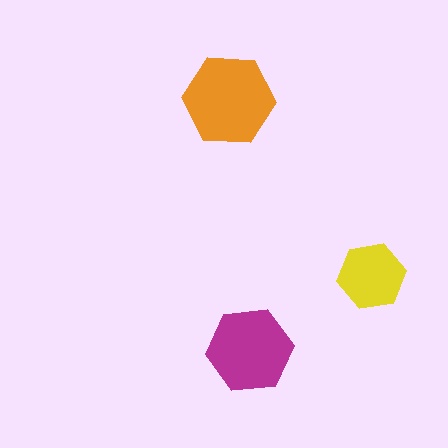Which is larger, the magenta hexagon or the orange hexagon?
The orange one.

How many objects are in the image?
There are 3 objects in the image.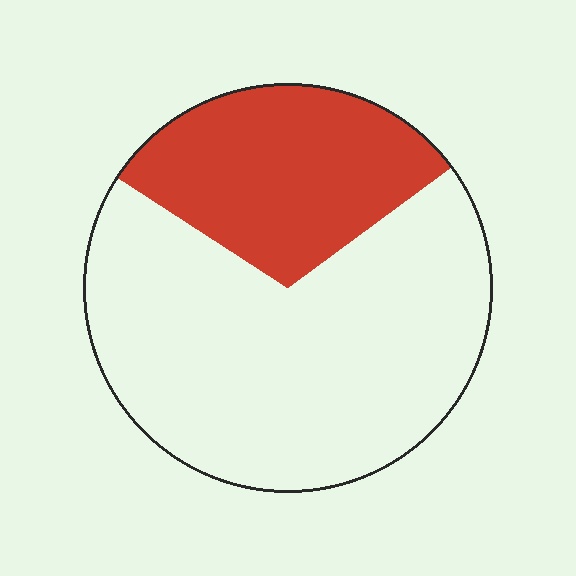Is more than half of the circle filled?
No.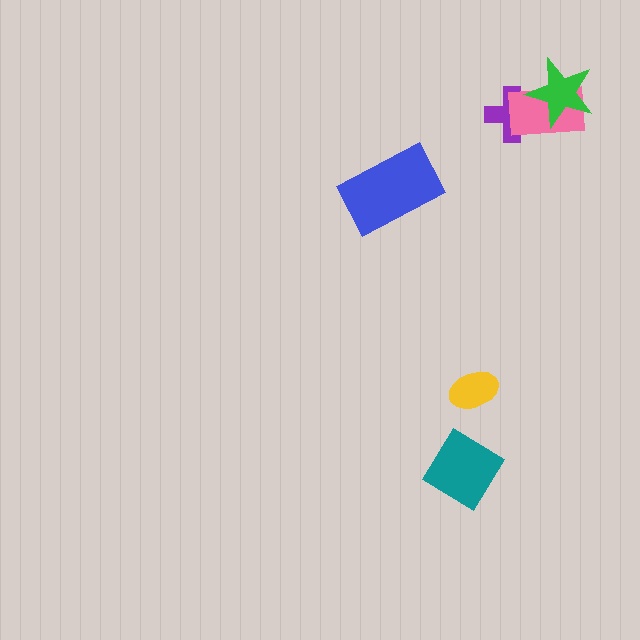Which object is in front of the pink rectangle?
The green star is in front of the pink rectangle.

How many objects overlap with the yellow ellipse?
0 objects overlap with the yellow ellipse.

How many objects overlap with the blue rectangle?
0 objects overlap with the blue rectangle.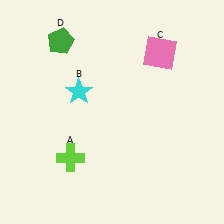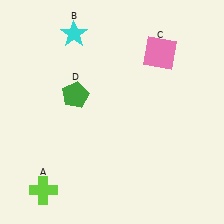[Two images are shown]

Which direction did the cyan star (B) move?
The cyan star (B) moved up.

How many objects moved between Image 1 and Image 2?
3 objects moved between the two images.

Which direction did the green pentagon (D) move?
The green pentagon (D) moved down.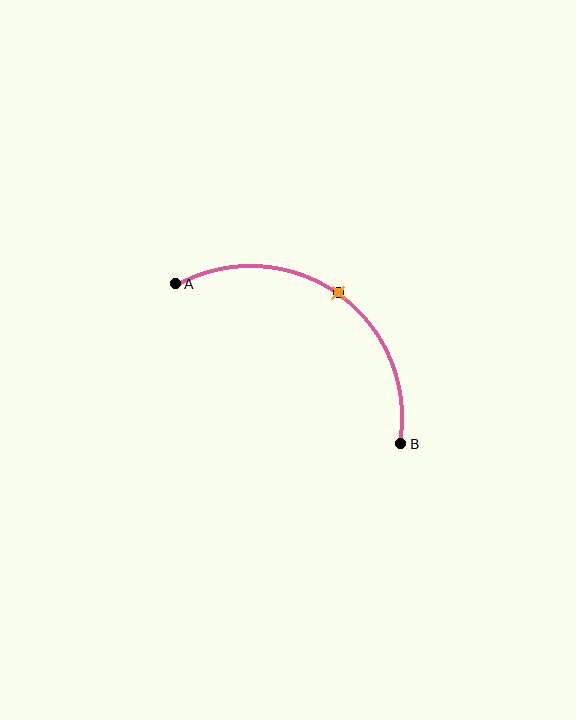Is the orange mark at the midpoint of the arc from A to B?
Yes. The orange mark lies on the arc at equal arc-length from both A and B — it is the arc midpoint.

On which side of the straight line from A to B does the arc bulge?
The arc bulges above and to the right of the straight line connecting A and B.